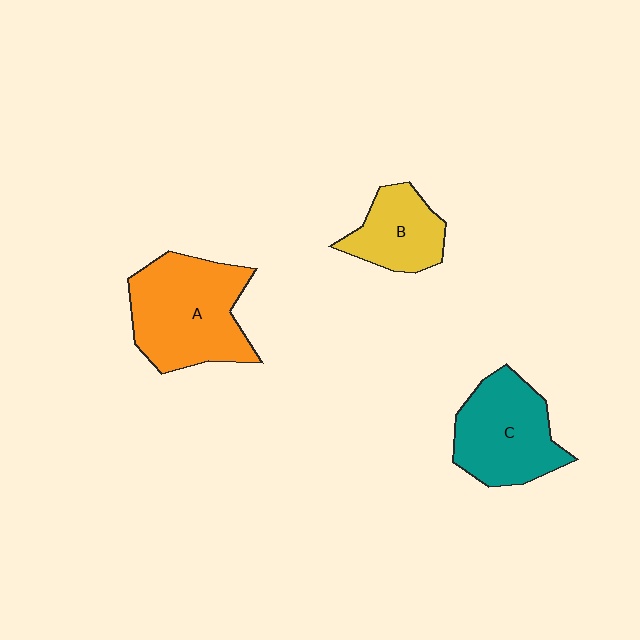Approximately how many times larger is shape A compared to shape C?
Approximately 1.2 times.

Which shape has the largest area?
Shape A (orange).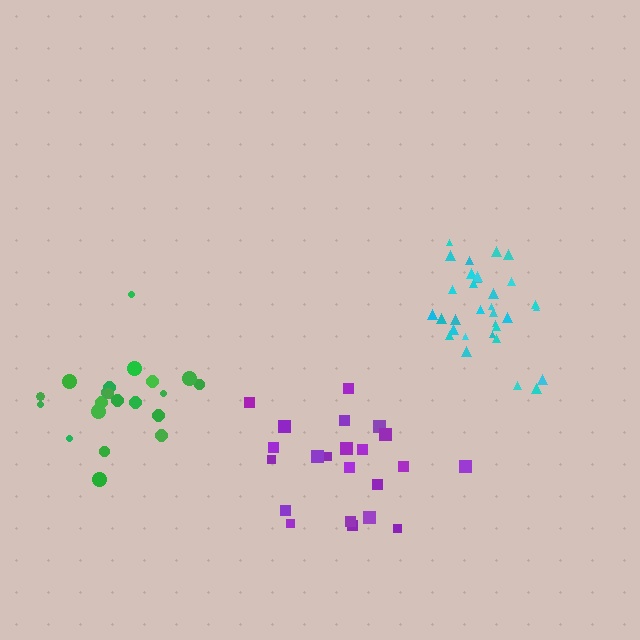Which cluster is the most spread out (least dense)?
Purple.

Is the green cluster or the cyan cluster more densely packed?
Cyan.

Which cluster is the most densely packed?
Cyan.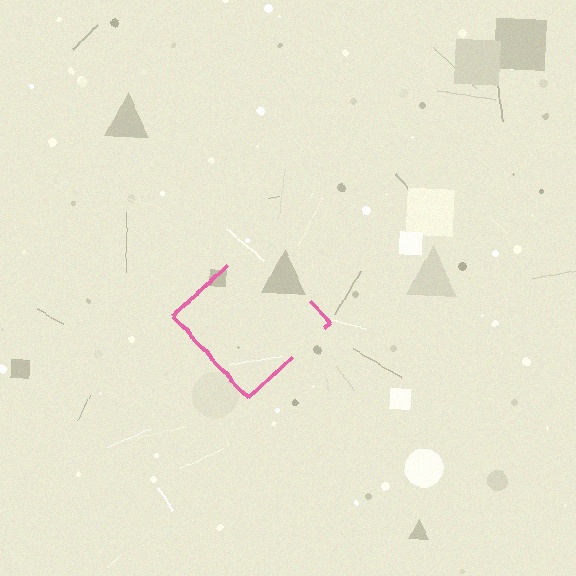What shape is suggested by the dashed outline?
The dashed outline suggests a diamond.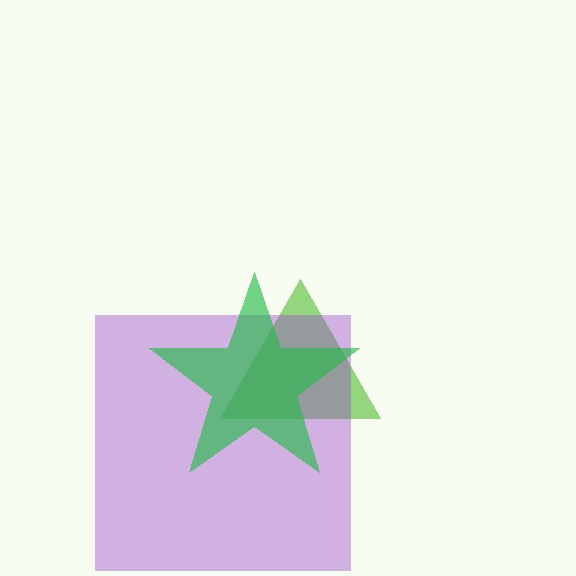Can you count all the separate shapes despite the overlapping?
Yes, there are 3 separate shapes.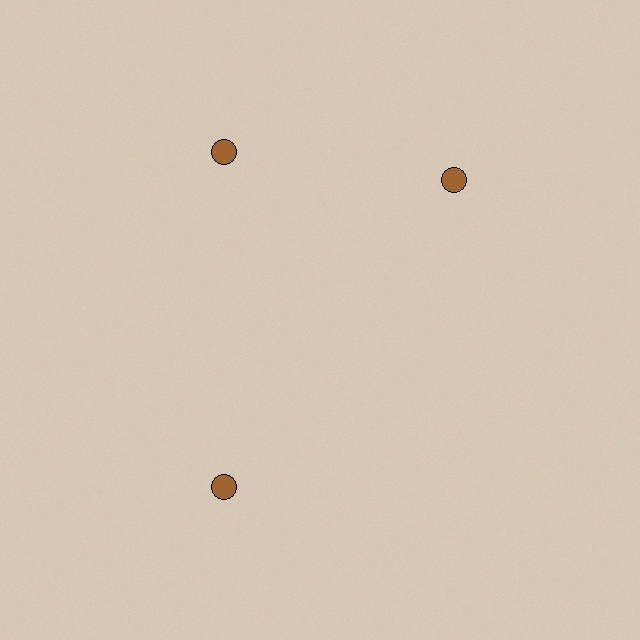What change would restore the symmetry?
The symmetry would be restored by rotating it back into even spacing with its neighbors so that all 3 circles sit at equal angles and equal distance from the center.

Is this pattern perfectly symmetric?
No. The 3 brown circles are arranged in a ring, but one element near the 3 o'clock position is rotated out of alignment along the ring, breaking the 3-fold rotational symmetry.